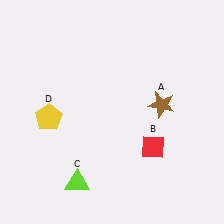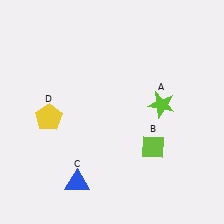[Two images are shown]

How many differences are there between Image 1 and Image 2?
There are 3 differences between the two images.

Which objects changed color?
A changed from brown to lime. B changed from red to lime. C changed from lime to blue.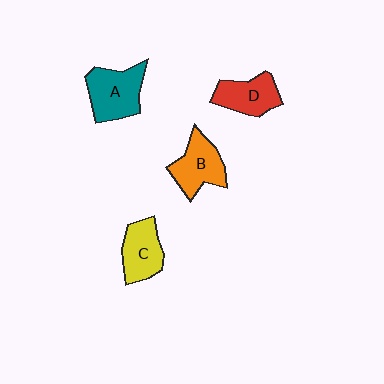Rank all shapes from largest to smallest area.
From largest to smallest: A (teal), B (orange), C (yellow), D (red).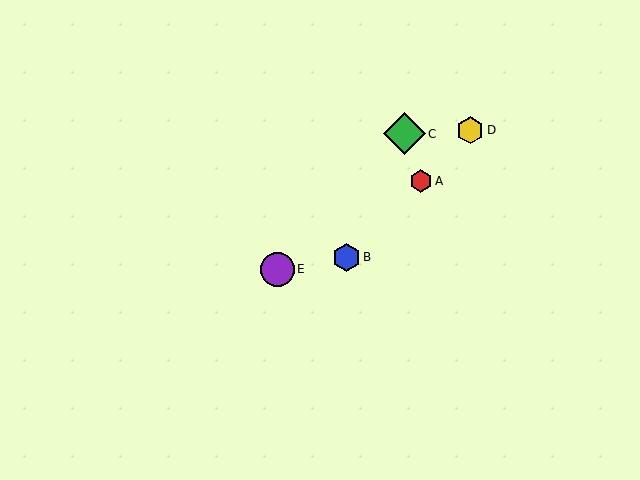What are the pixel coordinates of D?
Object D is at (470, 130).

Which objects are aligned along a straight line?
Objects A, B, D are aligned along a straight line.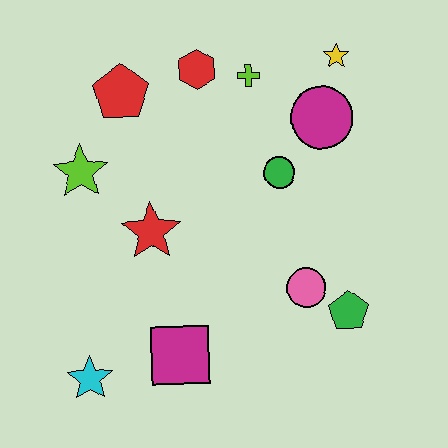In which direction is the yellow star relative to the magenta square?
The yellow star is above the magenta square.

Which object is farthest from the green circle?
The cyan star is farthest from the green circle.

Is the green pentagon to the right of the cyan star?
Yes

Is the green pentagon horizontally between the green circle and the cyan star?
No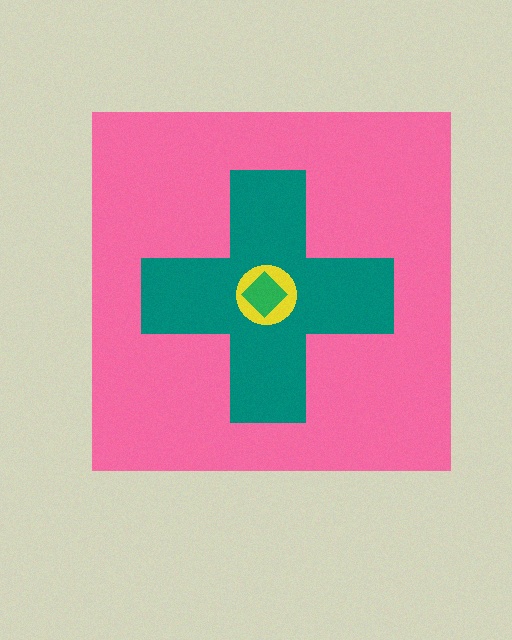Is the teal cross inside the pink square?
Yes.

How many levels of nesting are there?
4.